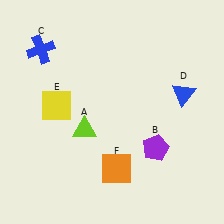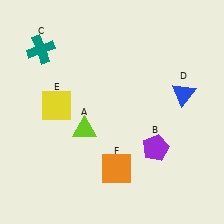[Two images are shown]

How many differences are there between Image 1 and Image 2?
There is 1 difference between the two images.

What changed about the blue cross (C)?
In Image 1, C is blue. In Image 2, it changed to teal.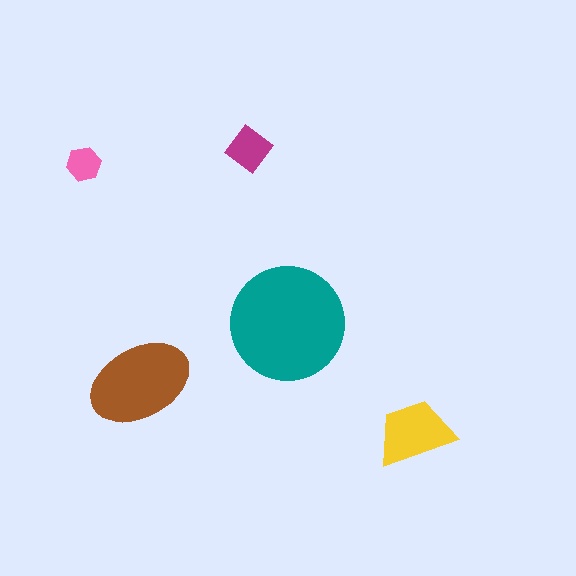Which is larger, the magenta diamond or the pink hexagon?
The magenta diamond.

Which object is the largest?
The teal circle.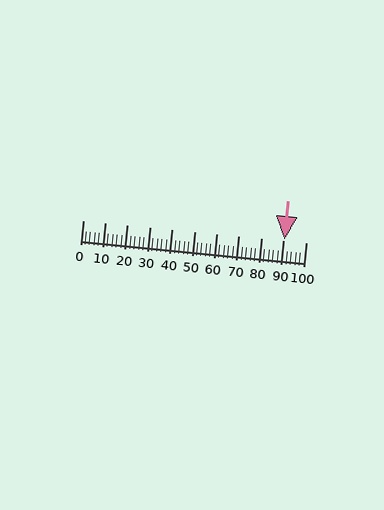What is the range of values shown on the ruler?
The ruler shows values from 0 to 100.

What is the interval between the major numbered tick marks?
The major tick marks are spaced 10 units apart.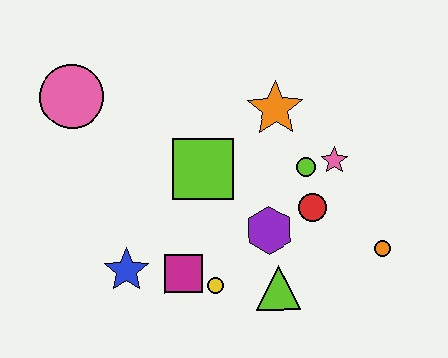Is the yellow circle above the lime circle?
No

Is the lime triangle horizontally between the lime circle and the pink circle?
Yes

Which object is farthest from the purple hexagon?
The pink circle is farthest from the purple hexagon.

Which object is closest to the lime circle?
The pink star is closest to the lime circle.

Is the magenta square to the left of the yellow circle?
Yes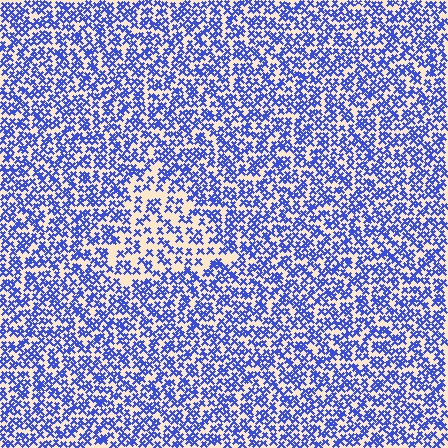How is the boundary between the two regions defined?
The boundary is defined by a change in element density (approximately 1.8x ratio). All elements are the same color, size, and shape.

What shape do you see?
I see a triangle.